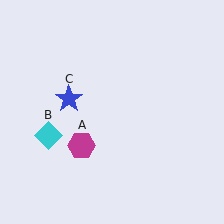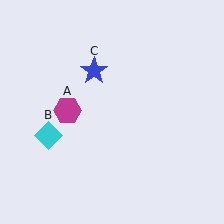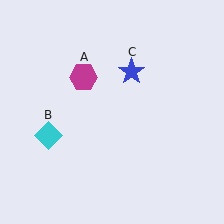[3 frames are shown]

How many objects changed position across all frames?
2 objects changed position: magenta hexagon (object A), blue star (object C).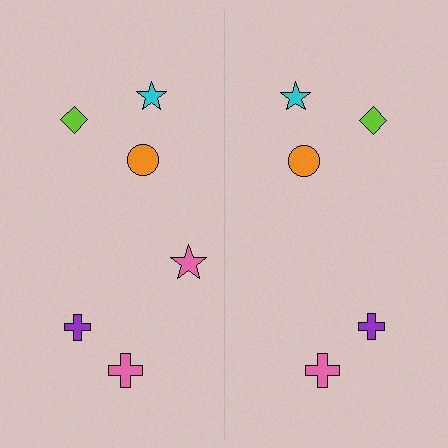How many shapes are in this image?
There are 11 shapes in this image.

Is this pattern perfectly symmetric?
No, the pattern is not perfectly symmetric. A pink star is missing from the right side.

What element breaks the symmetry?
A pink star is missing from the right side.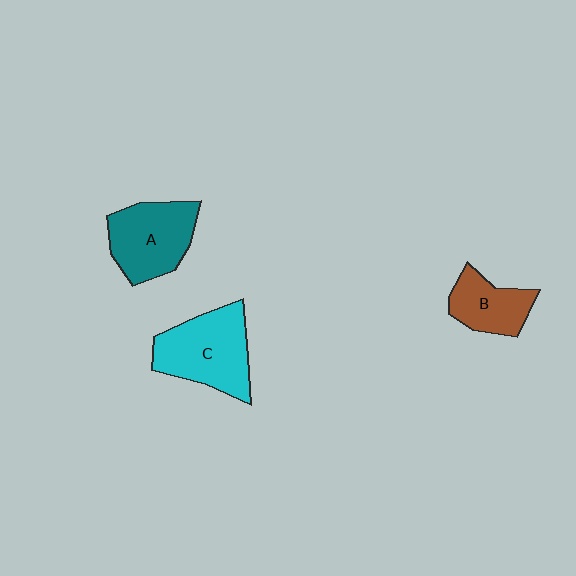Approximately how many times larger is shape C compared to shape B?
Approximately 1.7 times.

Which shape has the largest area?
Shape C (cyan).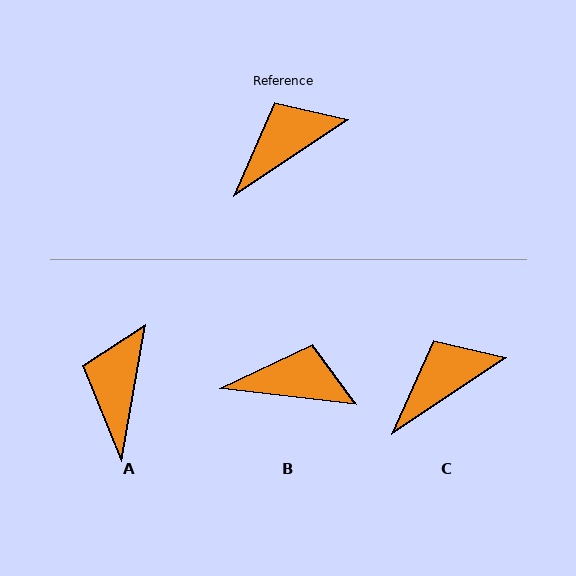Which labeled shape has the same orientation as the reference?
C.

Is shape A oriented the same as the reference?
No, it is off by about 46 degrees.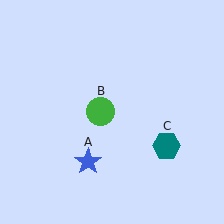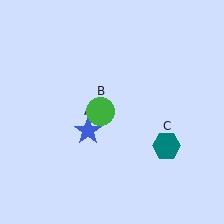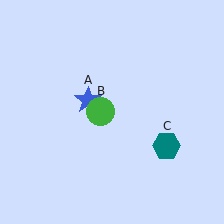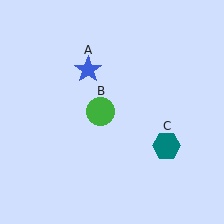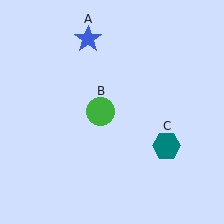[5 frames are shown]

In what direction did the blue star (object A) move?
The blue star (object A) moved up.